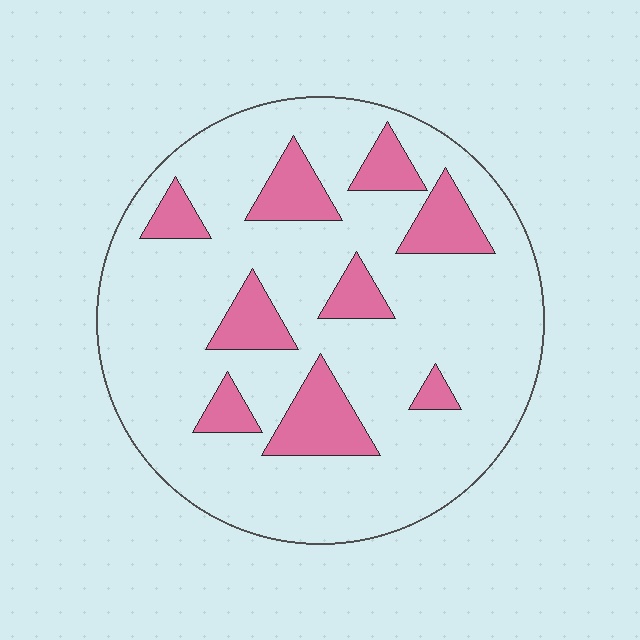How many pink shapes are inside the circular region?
9.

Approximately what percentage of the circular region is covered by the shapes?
Approximately 20%.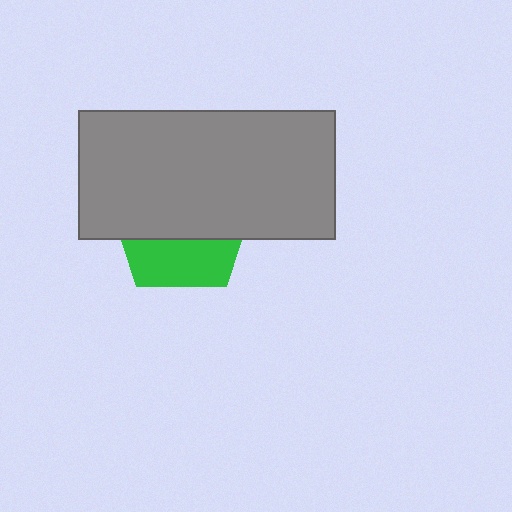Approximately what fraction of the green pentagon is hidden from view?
Roughly 64% of the green pentagon is hidden behind the gray rectangle.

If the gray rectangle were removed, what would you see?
You would see the complete green pentagon.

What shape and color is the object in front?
The object in front is a gray rectangle.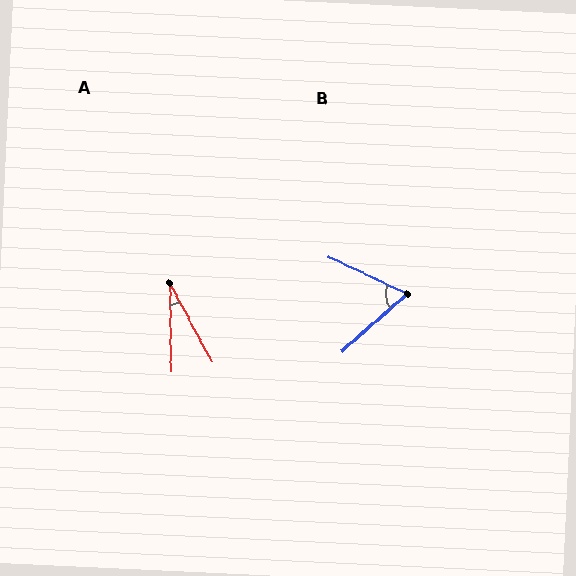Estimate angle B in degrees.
Approximately 67 degrees.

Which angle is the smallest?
A, at approximately 27 degrees.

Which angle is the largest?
B, at approximately 67 degrees.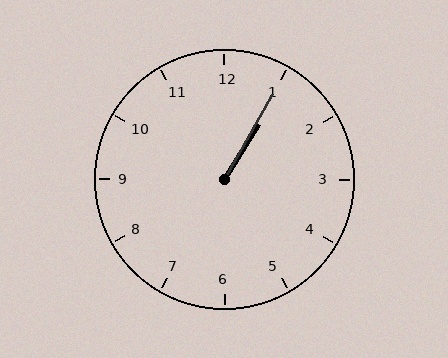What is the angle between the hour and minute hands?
Approximately 2 degrees.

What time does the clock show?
1:05.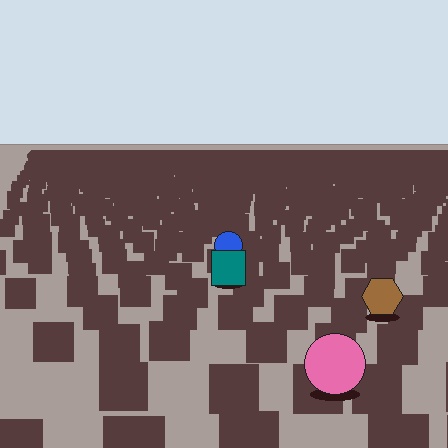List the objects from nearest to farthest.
From nearest to farthest: the pink circle, the brown hexagon, the teal square, the blue circle.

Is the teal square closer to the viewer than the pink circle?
No. The pink circle is closer — you can tell from the texture gradient: the ground texture is coarser near it.